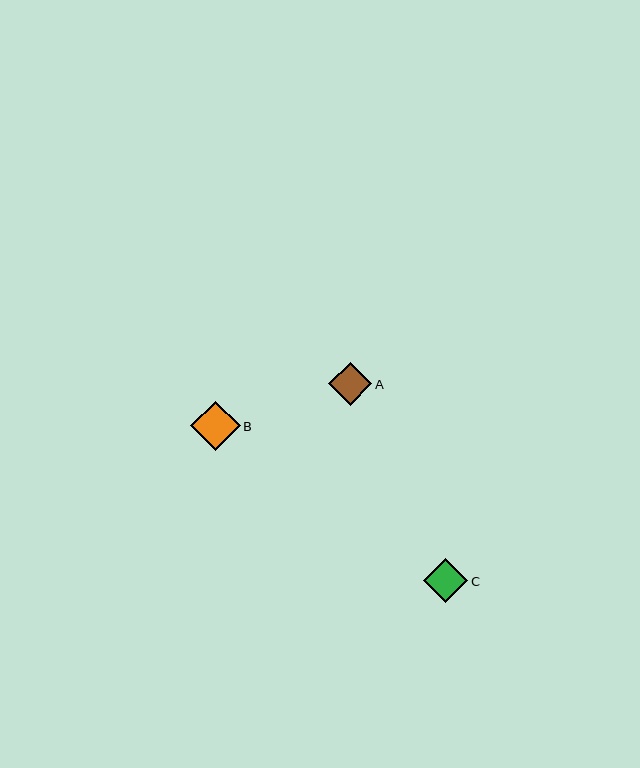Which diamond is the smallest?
Diamond A is the smallest with a size of approximately 43 pixels.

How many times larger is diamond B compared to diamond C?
Diamond B is approximately 1.1 times the size of diamond C.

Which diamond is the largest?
Diamond B is the largest with a size of approximately 50 pixels.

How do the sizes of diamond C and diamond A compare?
Diamond C and diamond A are approximately the same size.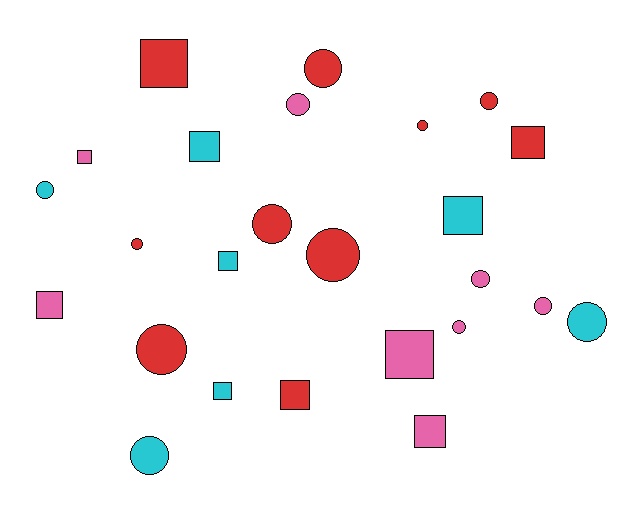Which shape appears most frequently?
Circle, with 14 objects.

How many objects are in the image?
There are 25 objects.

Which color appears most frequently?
Red, with 10 objects.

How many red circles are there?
There are 7 red circles.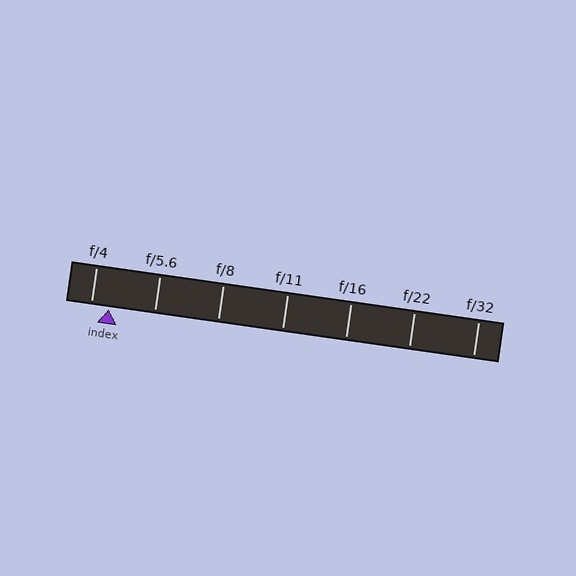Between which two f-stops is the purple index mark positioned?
The index mark is between f/4 and f/5.6.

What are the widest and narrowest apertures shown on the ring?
The widest aperture shown is f/4 and the narrowest is f/32.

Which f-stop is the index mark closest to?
The index mark is closest to f/4.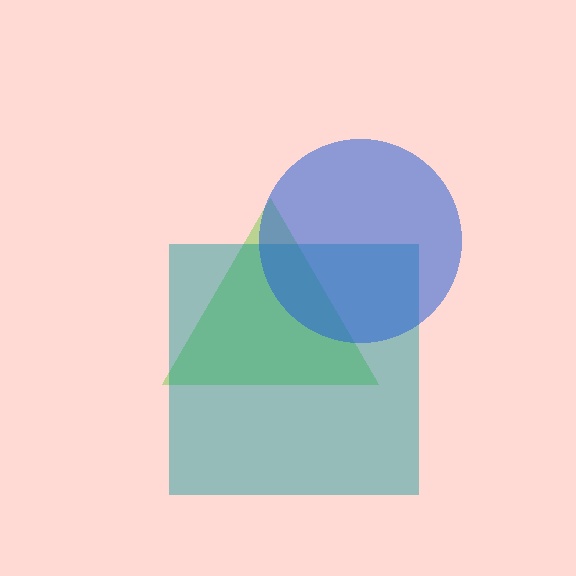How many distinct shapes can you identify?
There are 3 distinct shapes: a lime triangle, a teal square, a blue circle.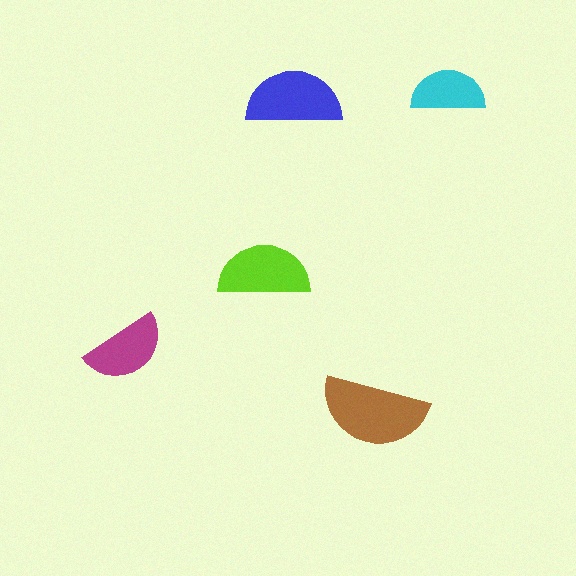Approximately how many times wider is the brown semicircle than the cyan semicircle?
About 1.5 times wider.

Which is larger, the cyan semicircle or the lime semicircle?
The lime one.